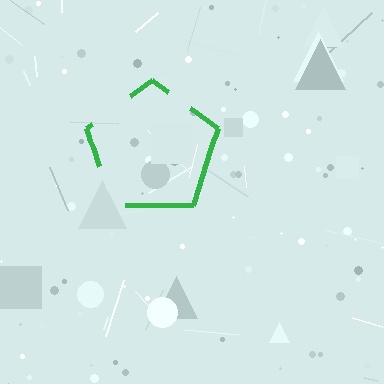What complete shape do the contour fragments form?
The contour fragments form a pentagon.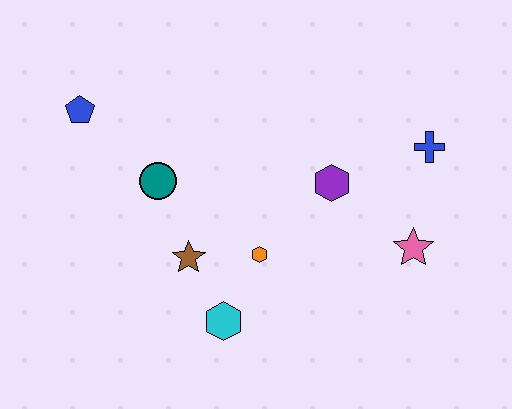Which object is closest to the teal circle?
The brown star is closest to the teal circle.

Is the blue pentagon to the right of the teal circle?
No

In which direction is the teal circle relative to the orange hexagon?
The teal circle is to the left of the orange hexagon.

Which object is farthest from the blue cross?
The blue pentagon is farthest from the blue cross.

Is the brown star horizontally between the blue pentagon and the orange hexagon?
Yes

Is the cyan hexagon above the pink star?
No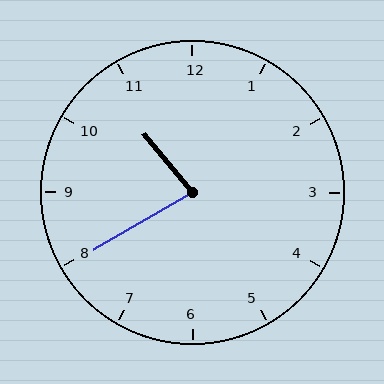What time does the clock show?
10:40.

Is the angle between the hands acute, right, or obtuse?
It is acute.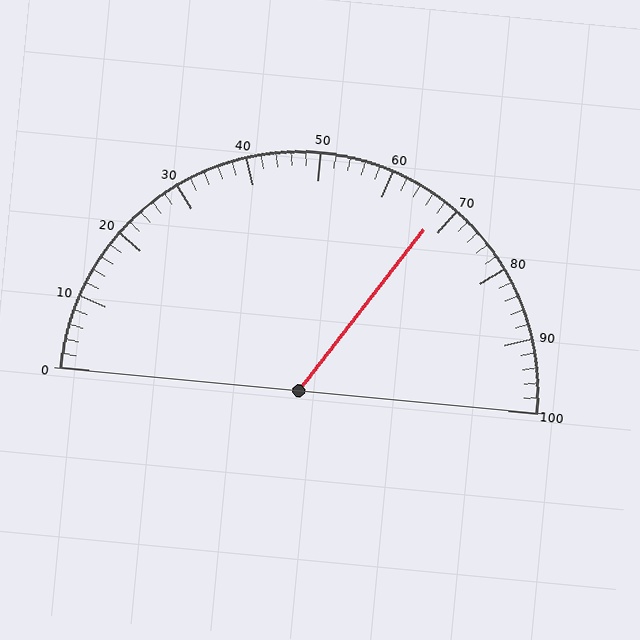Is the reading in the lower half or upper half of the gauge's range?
The reading is in the upper half of the range (0 to 100).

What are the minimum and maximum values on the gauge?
The gauge ranges from 0 to 100.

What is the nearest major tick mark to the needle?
The nearest major tick mark is 70.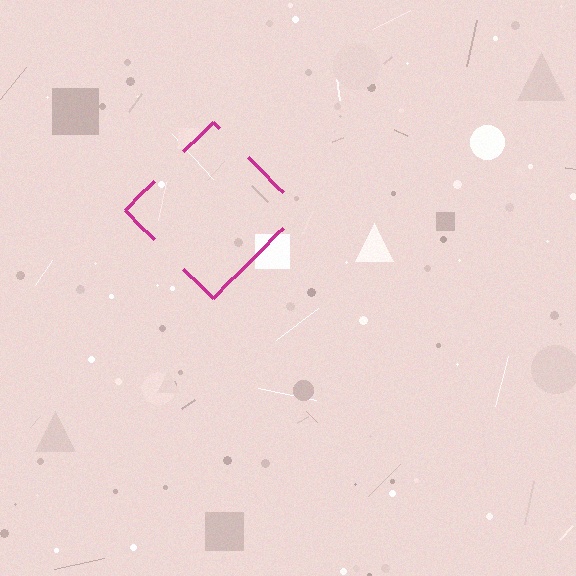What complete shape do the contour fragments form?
The contour fragments form a diamond.